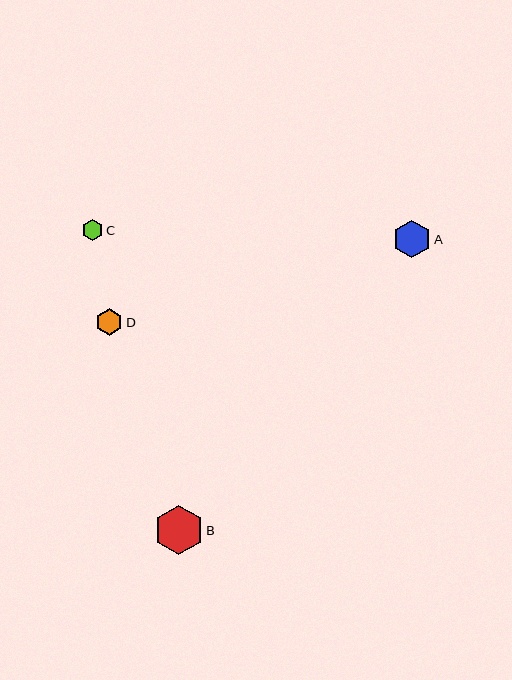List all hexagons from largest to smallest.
From largest to smallest: B, A, D, C.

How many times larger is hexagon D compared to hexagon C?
Hexagon D is approximately 1.3 times the size of hexagon C.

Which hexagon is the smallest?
Hexagon C is the smallest with a size of approximately 21 pixels.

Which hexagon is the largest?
Hexagon B is the largest with a size of approximately 49 pixels.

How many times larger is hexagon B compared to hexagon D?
Hexagon B is approximately 1.8 times the size of hexagon D.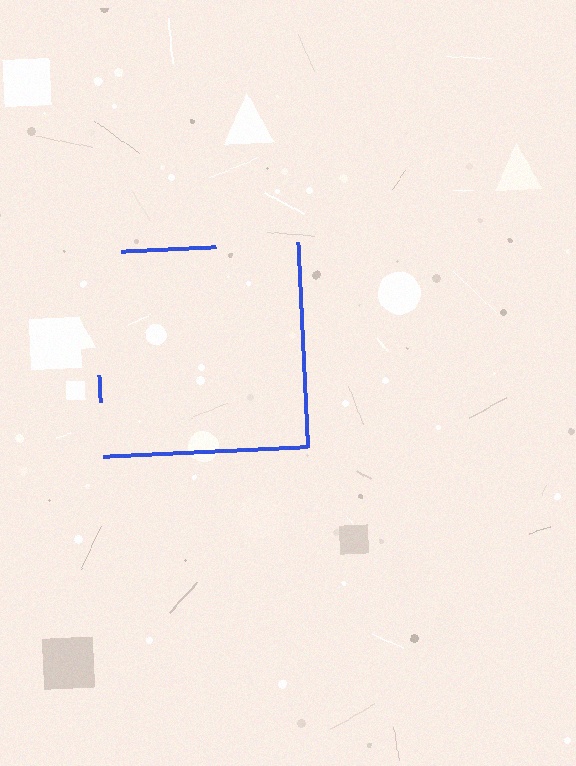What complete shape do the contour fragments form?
The contour fragments form a square.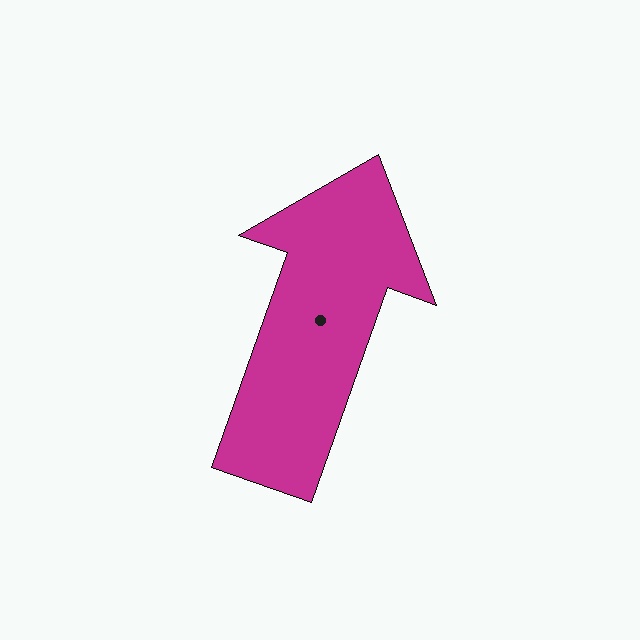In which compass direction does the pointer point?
North.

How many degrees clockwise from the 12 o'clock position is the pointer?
Approximately 19 degrees.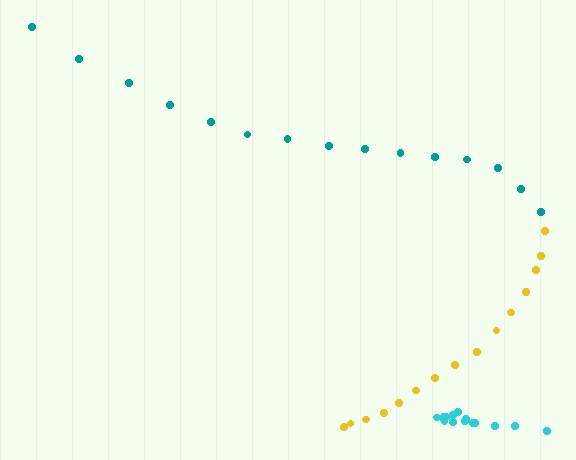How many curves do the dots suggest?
There are 3 distinct paths.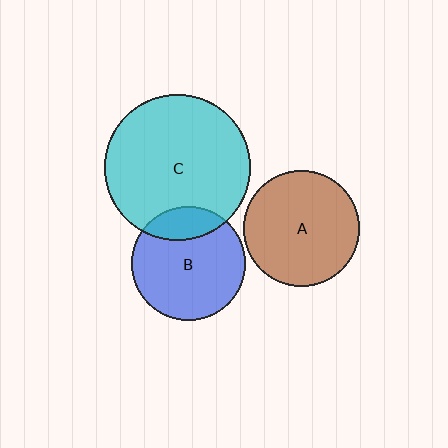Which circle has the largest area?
Circle C (cyan).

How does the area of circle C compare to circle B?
Approximately 1.6 times.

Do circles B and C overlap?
Yes.